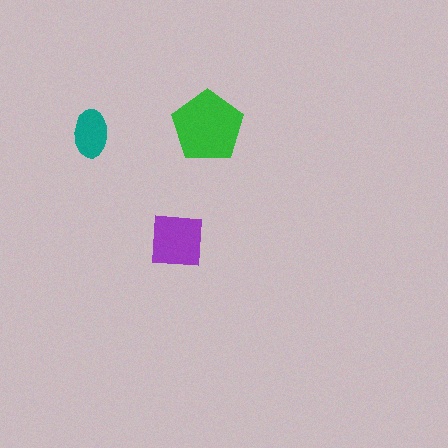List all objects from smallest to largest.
The teal ellipse, the purple square, the green pentagon.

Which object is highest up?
The green pentagon is topmost.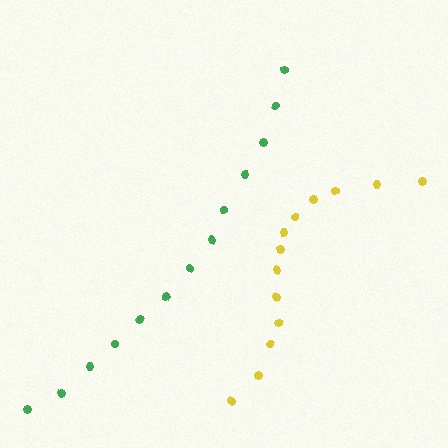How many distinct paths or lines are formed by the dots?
There are 2 distinct paths.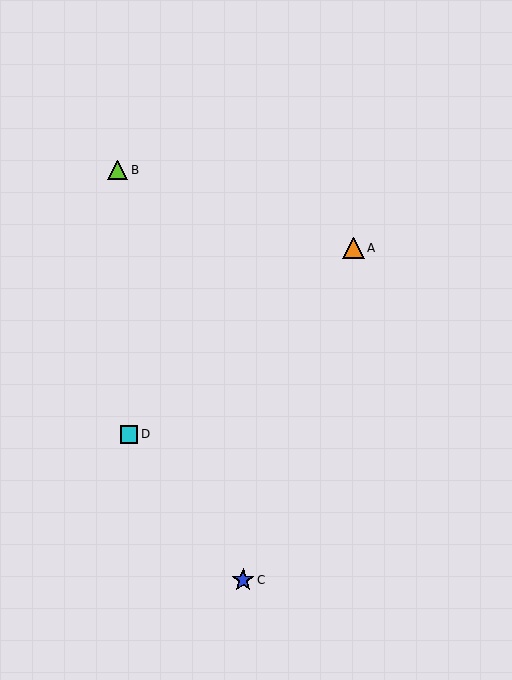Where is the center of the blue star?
The center of the blue star is at (243, 580).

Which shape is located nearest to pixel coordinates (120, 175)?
The lime triangle (labeled B) at (118, 170) is nearest to that location.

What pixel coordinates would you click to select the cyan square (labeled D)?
Click at (129, 434) to select the cyan square D.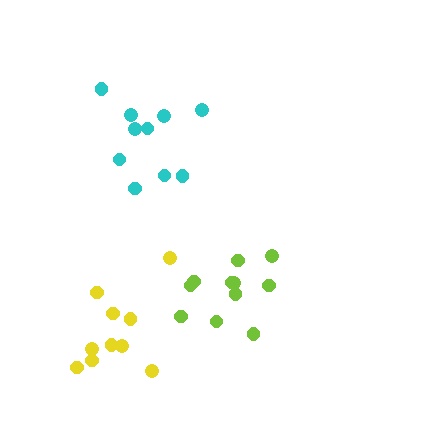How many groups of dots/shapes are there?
There are 3 groups.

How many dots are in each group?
Group 1: 10 dots, Group 2: 10 dots, Group 3: 11 dots (31 total).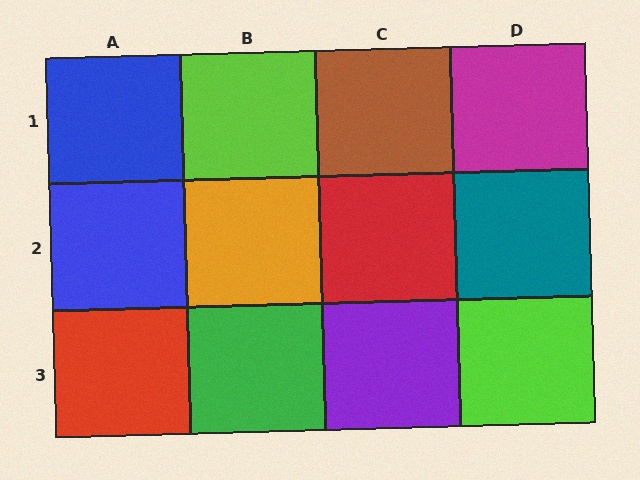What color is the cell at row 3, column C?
Purple.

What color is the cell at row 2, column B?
Orange.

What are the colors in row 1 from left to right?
Blue, lime, brown, magenta.